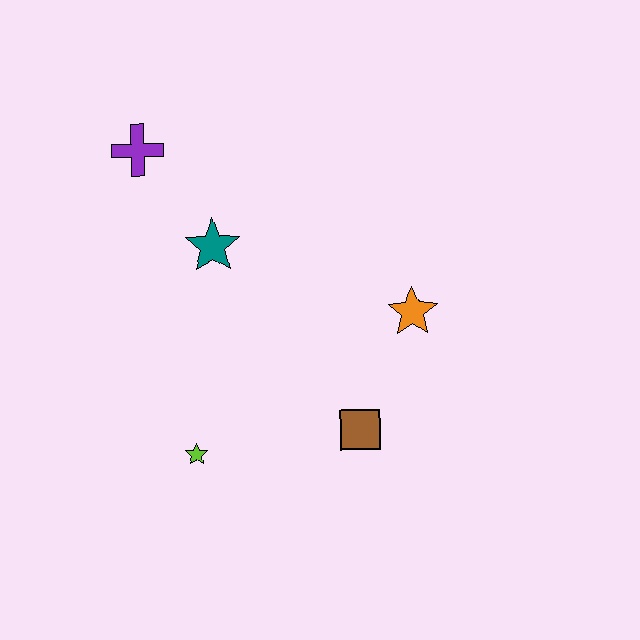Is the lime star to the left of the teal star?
Yes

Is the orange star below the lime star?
No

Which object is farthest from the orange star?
The purple cross is farthest from the orange star.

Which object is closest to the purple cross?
The teal star is closest to the purple cross.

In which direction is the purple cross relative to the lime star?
The purple cross is above the lime star.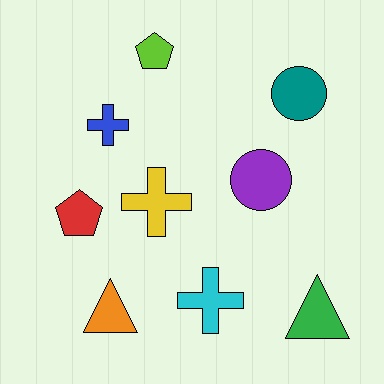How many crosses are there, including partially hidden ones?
There are 3 crosses.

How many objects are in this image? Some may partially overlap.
There are 9 objects.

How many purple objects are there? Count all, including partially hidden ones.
There is 1 purple object.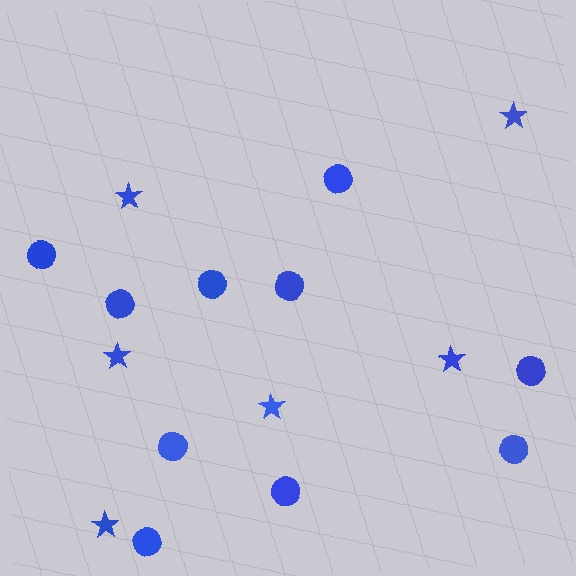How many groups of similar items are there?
There are 2 groups: one group of circles (10) and one group of stars (6).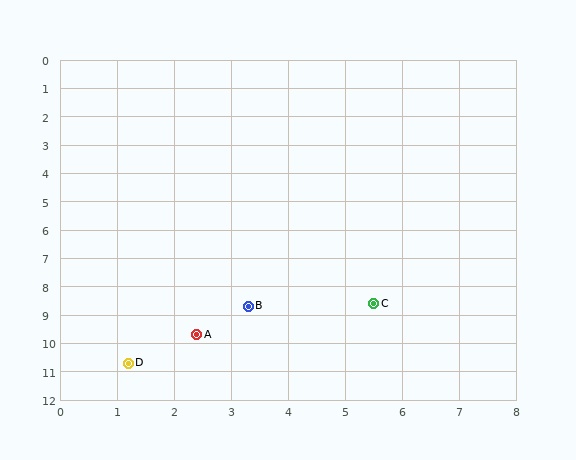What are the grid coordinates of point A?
Point A is at approximately (2.4, 9.7).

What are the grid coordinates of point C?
Point C is at approximately (5.5, 8.6).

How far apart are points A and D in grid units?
Points A and D are about 1.6 grid units apart.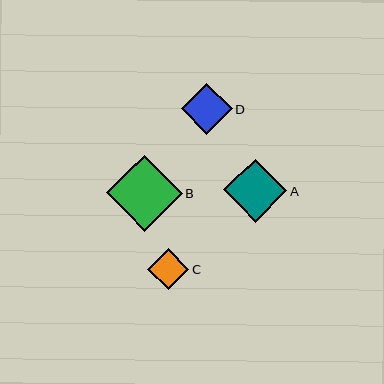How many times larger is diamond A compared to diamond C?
Diamond A is approximately 1.5 times the size of diamond C.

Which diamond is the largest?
Diamond B is the largest with a size of approximately 76 pixels.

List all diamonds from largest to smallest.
From largest to smallest: B, A, D, C.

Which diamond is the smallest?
Diamond C is the smallest with a size of approximately 42 pixels.